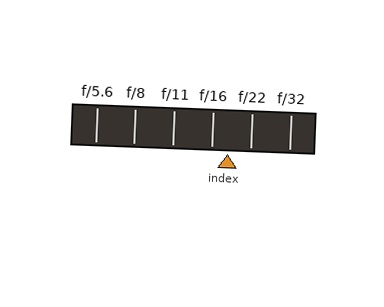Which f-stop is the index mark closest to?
The index mark is closest to f/16.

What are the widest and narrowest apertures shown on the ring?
The widest aperture shown is f/5.6 and the narrowest is f/32.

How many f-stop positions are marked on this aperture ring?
There are 6 f-stop positions marked.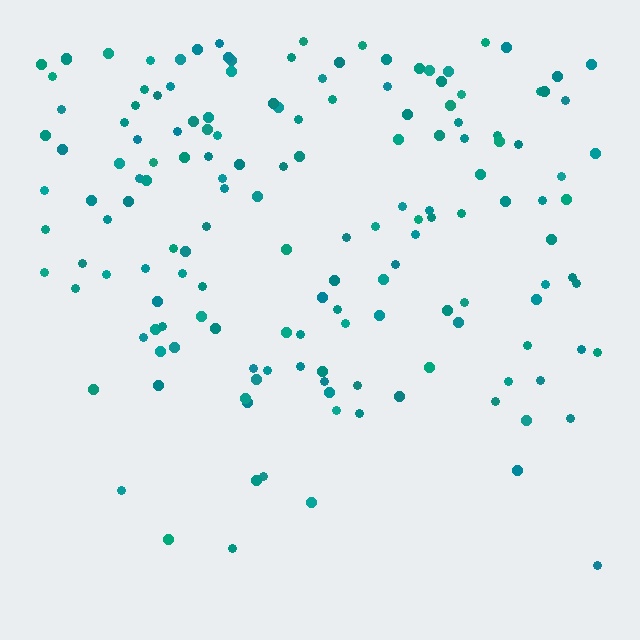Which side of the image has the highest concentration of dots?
The top.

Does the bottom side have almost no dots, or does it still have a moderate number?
Still a moderate number, just noticeably fewer than the top.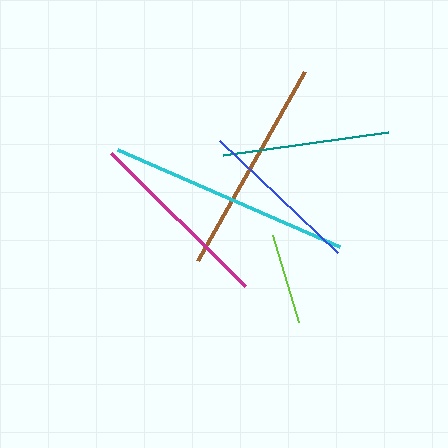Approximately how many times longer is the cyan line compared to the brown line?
The cyan line is approximately 1.1 times the length of the brown line.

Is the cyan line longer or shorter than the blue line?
The cyan line is longer than the blue line.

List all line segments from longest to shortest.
From longest to shortest: cyan, brown, magenta, teal, blue, lime.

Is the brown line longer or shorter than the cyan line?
The cyan line is longer than the brown line.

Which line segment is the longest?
The cyan line is the longest at approximately 242 pixels.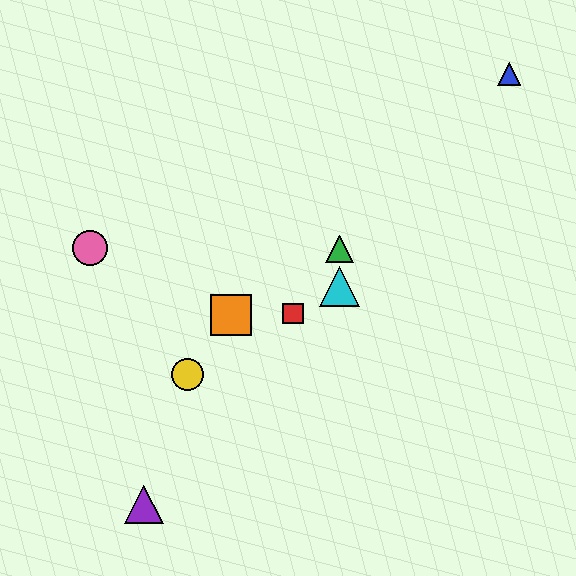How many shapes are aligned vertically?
2 shapes (the green triangle, the cyan triangle) are aligned vertically.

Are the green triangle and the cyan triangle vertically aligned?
Yes, both are at x≈340.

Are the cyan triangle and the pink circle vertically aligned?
No, the cyan triangle is at x≈340 and the pink circle is at x≈90.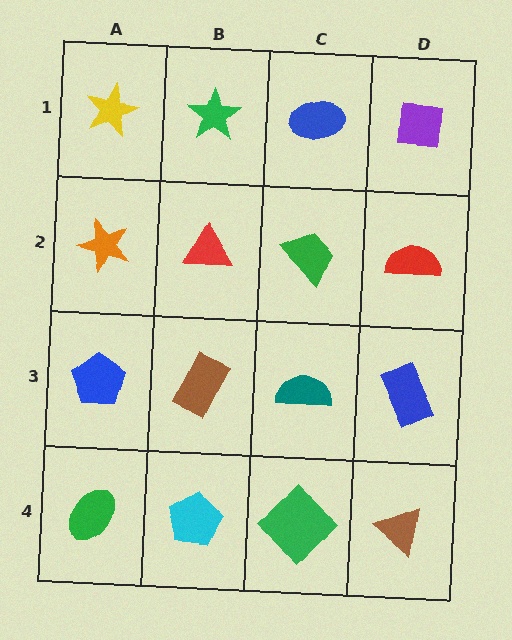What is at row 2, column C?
A green trapezoid.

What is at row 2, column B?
A red triangle.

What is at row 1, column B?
A green star.